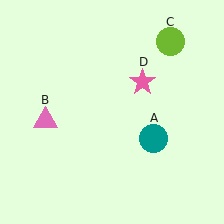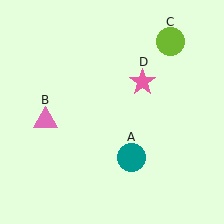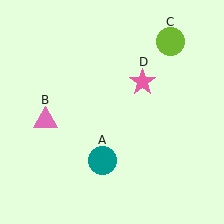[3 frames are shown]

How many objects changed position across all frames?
1 object changed position: teal circle (object A).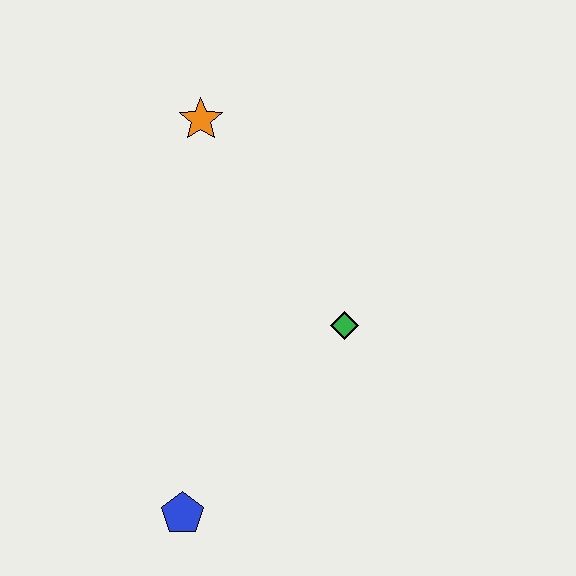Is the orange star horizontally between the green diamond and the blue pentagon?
Yes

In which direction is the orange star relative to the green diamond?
The orange star is above the green diamond.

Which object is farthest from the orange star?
The blue pentagon is farthest from the orange star.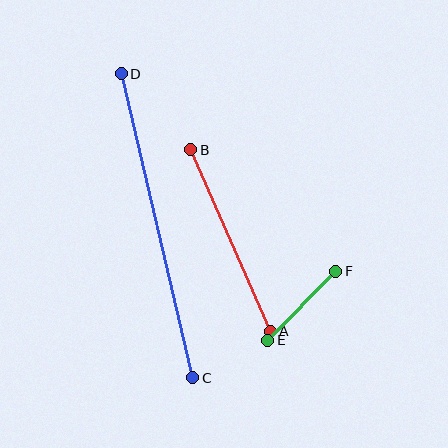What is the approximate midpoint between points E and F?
The midpoint is at approximately (302, 306) pixels.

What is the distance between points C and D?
The distance is approximately 312 pixels.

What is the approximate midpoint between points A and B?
The midpoint is at approximately (230, 240) pixels.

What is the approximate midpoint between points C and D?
The midpoint is at approximately (157, 226) pixels.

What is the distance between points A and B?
The distance is approximately 198 pixels.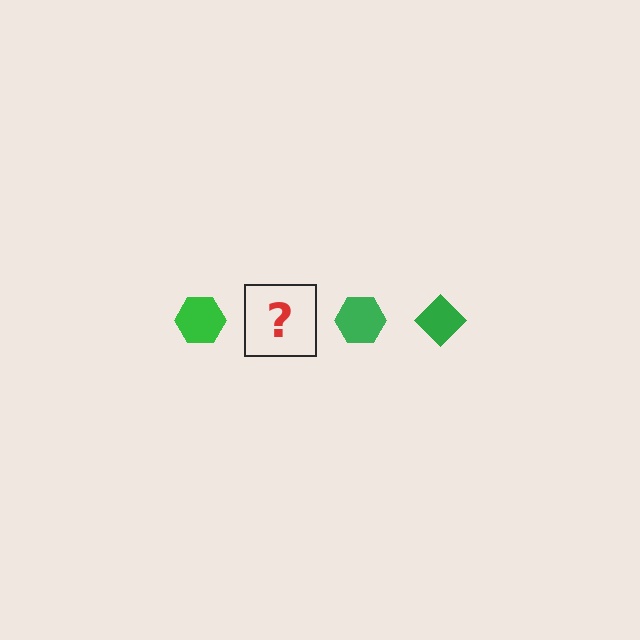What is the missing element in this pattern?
The missing element is a green diamond.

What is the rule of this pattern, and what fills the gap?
The rule is that the pattern cycles through hexagon, diamond shapes in green. The gap should be filled with a green diamond.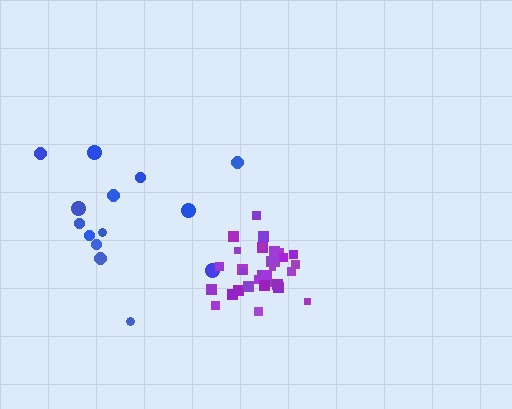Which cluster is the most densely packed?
Purple.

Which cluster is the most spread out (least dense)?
Blue.